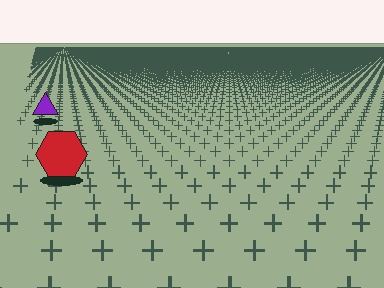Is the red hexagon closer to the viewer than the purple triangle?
Yes. The red hexagon is closer — you can tell from the texture gradient: the ground texture is coarser near it.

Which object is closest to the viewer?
The red hexagon is closest. The texture marks near it are larger and more spread out.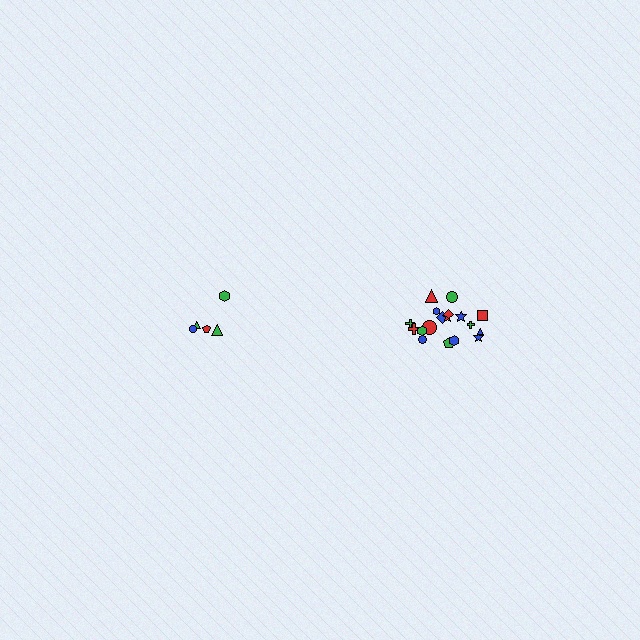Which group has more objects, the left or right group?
The right group.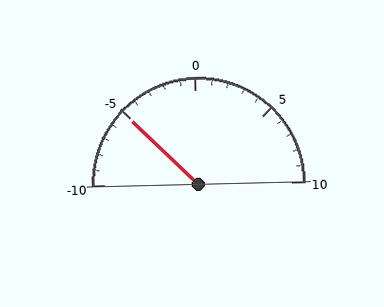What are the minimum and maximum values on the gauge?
The gauge ranges from -10 to 10.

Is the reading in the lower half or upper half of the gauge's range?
The reading is in the lower half of the range (-10 to 10).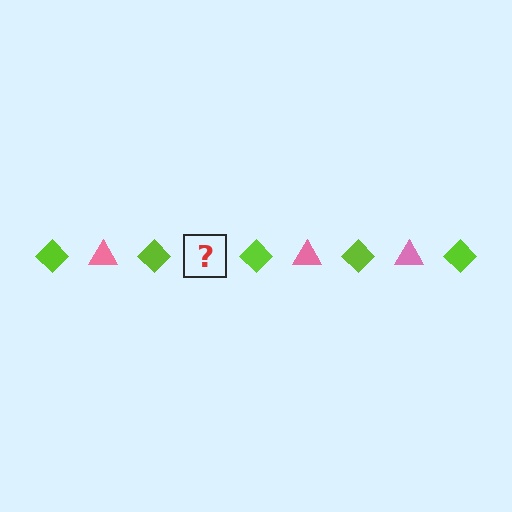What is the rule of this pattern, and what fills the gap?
The rule is that the pattern alternates between lime diamond and pink triangle. The gap should be filled with a pink triangle.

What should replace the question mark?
The question mark should be replaced with a pink triangle.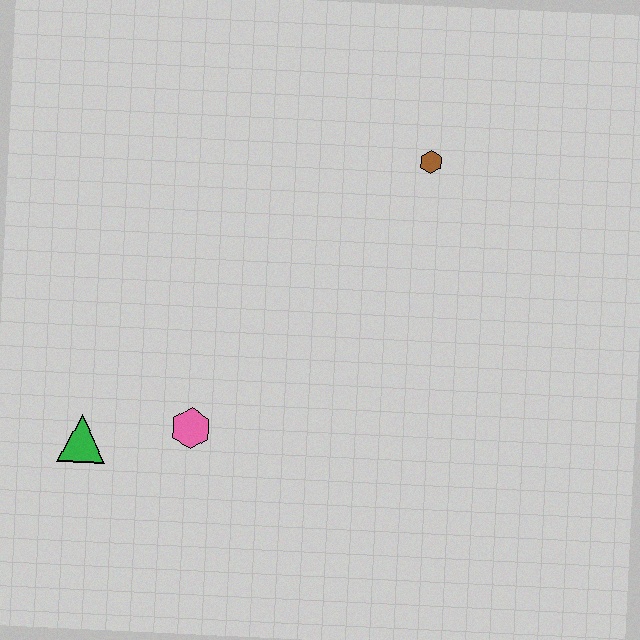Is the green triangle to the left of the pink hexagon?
Yes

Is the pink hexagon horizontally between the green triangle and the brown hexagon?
Yes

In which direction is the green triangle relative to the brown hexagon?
The green triangle is to the left of the brown hexagon.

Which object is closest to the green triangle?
The pink hexagon is closest to the green triangle.